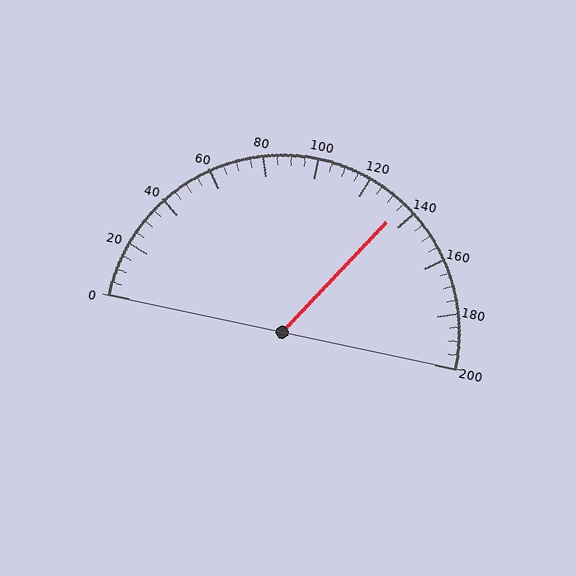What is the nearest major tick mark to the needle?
The nearest major tick mark is 140.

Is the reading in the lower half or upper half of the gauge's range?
The reading is in the upper half of the range (0 to 200).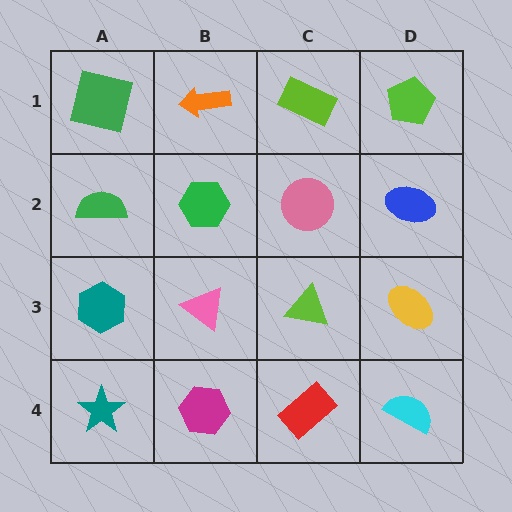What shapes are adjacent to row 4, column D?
A yellow ellipse (row 3, column D), a red rectangle (row 4, column C).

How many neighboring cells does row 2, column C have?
4.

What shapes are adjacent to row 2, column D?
A lime pentagon (row 1, column D), a yellow ellipse (row 3, column D), a pink circle (row 2, column C).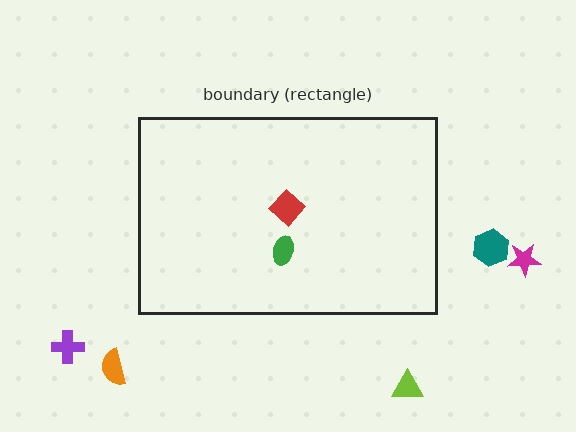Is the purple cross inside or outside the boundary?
Outside.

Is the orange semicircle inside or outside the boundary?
Outside.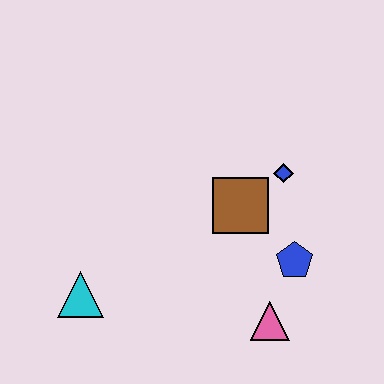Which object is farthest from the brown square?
The cyan triangle is farthest from the brown square.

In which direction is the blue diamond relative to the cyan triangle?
The blue diamond is to the right of the cyan triangle.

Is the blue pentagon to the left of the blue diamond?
No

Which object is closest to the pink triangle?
The blue pentagon is closest to the pink triangle.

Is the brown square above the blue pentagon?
Yes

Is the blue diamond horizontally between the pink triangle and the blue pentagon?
Yes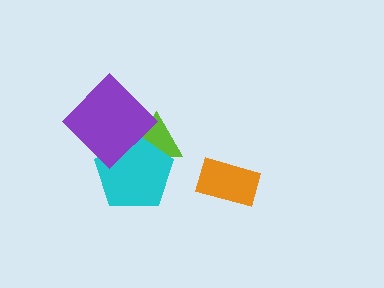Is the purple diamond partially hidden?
No, no other shape covers it.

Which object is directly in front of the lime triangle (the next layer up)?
The cyan pentagon is directly in front of the lime triangle.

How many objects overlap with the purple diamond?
2 objects overlap with the purple diamond.